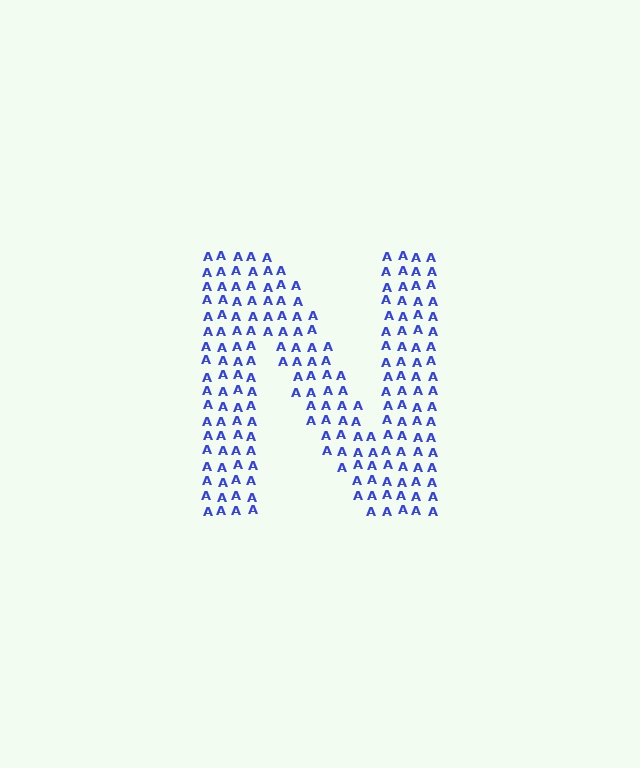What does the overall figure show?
The overall figure shows the letter N.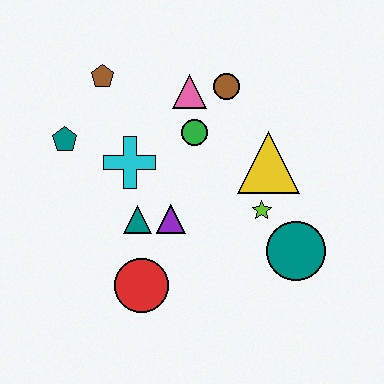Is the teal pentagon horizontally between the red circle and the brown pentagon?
No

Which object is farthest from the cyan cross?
The teal circle is farthest from the cyan cross.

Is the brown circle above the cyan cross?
Yes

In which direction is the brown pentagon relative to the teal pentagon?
The brown pentagon is above the teal pentagon.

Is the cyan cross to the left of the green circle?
Yes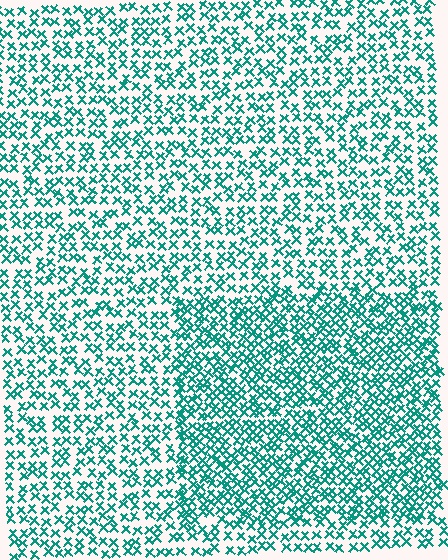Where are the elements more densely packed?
The elements are more densely packed inside the rectangle boundary.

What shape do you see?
I see a rectangle.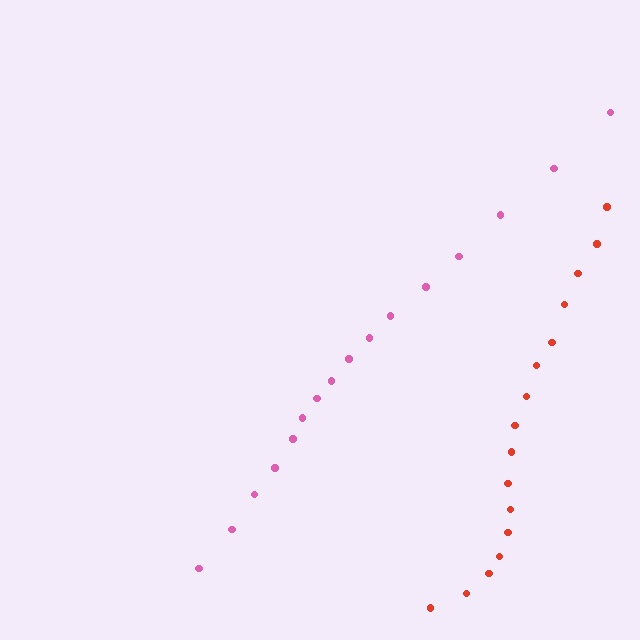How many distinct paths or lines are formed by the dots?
There are 2 distinct paths.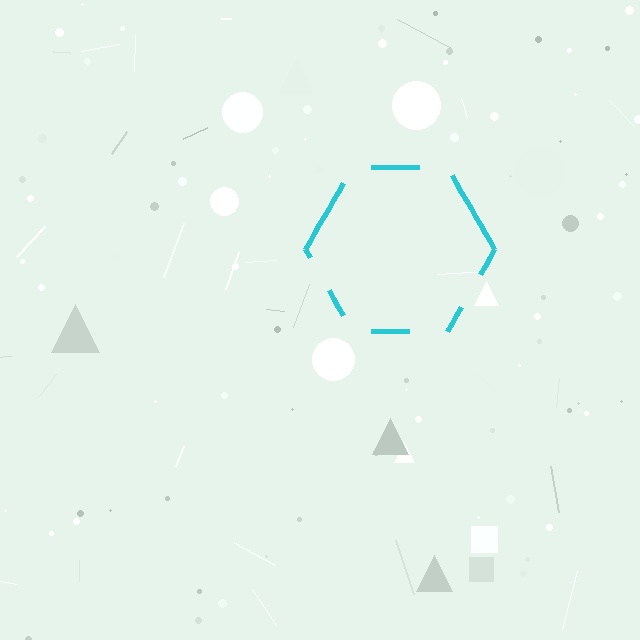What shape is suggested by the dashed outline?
The dashed outline suggests a hexagon.